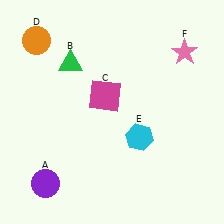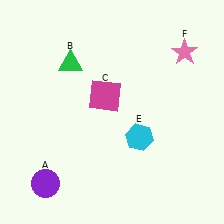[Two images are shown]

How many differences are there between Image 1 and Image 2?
There is 1 difference between the two images.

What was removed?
The orange circle (D) was removed in Image 2.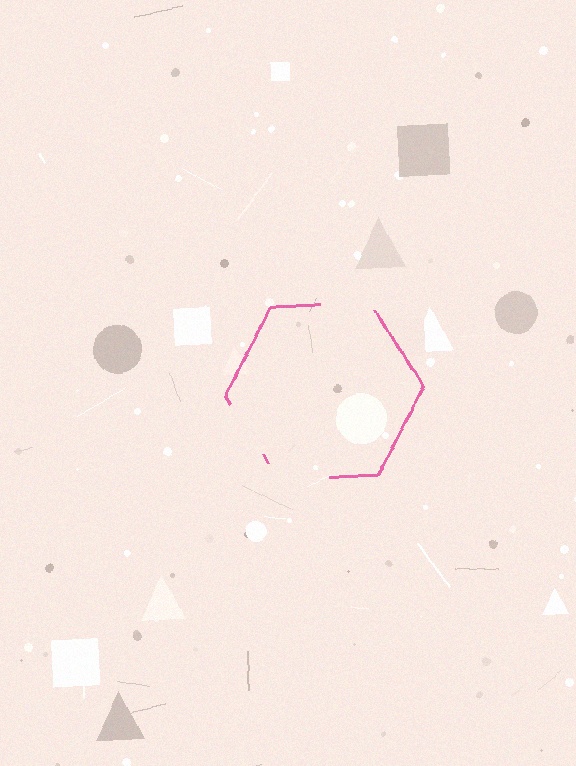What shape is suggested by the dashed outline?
The dashed outline suggests a hexagon.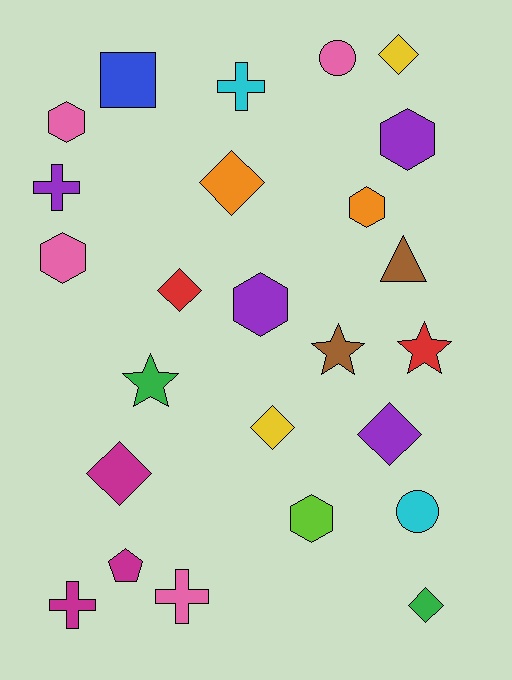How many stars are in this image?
There are 3 stars.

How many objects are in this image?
There are 25 objects.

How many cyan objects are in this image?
There are 2 cyan objects.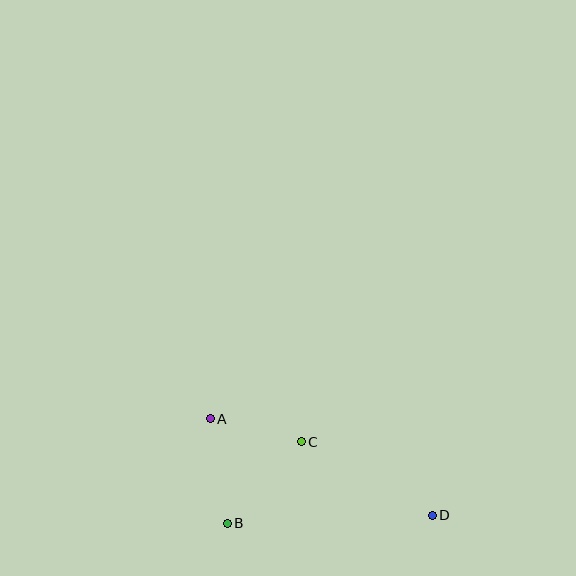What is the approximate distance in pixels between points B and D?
The distance between B and D is approximately 205 pixels.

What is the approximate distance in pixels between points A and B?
The distance between A and B is approximately 106 pixels.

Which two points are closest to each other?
Points A and C are closest to each other.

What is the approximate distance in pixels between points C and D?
The distance between C and D is approximately 150 pixels.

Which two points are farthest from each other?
Points A and D are farthest from each other.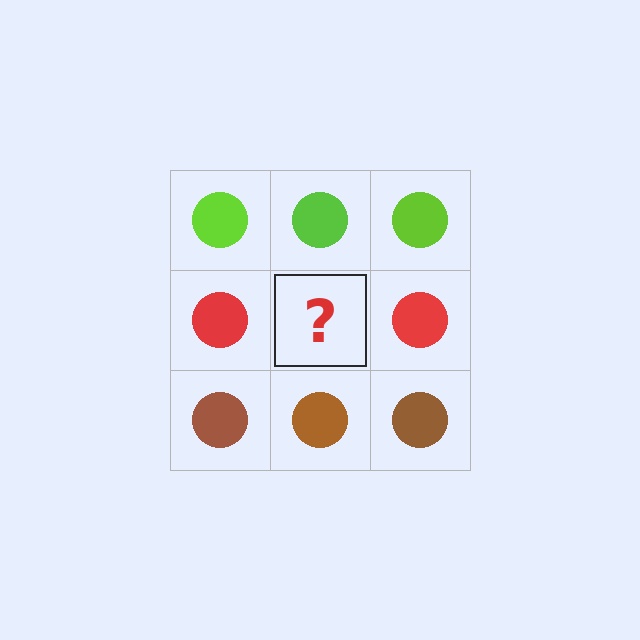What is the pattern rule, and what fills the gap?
The rule is that each row has a consistent color. The gap should be filled with a red circle.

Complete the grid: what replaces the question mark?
The question mark should be replaced with a red circle.